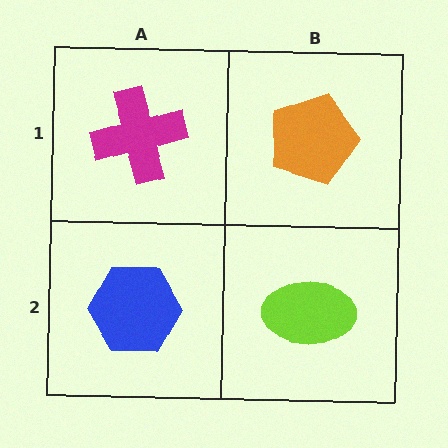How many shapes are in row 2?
2 shapes.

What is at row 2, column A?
A blue hexagon.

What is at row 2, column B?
A lime ellipse.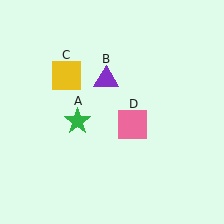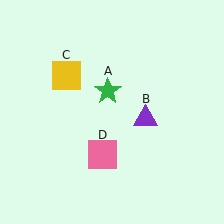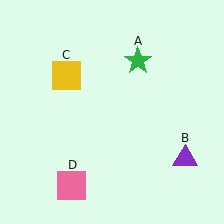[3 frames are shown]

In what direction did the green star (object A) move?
The green star (object A) moved up and to the right.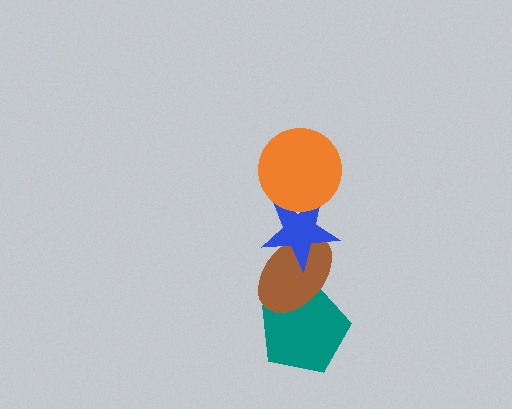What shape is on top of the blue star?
The orange circle is on top of the blue star.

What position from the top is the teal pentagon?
The teal pentagon is 4th from the top.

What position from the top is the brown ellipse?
The brown ellipse is 3rd from the top.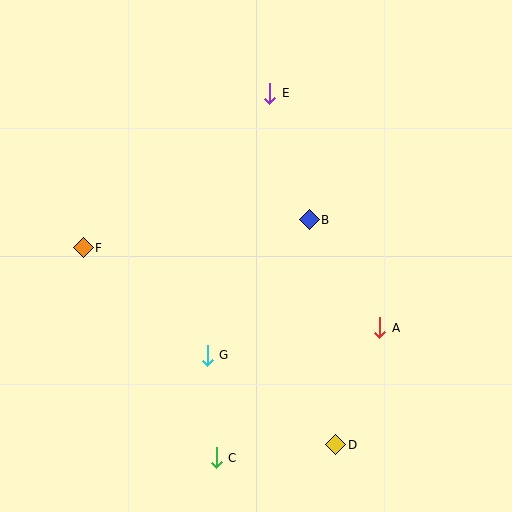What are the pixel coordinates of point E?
Point E is at (270, 93).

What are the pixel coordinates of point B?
Point B is at (309, 220).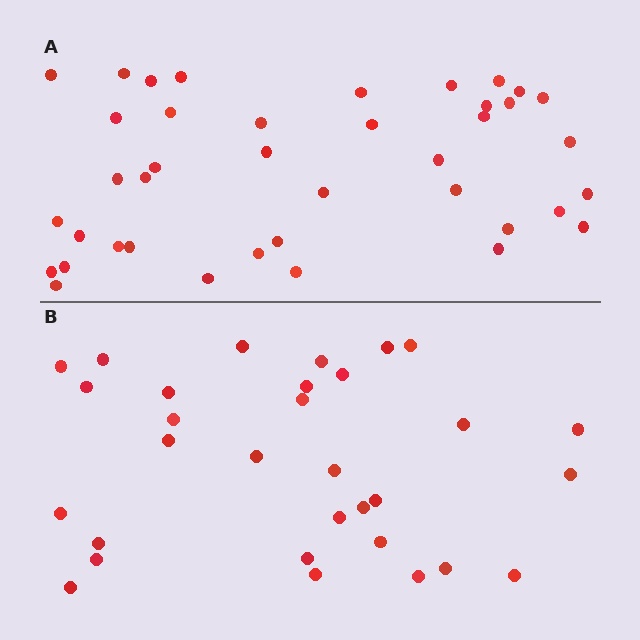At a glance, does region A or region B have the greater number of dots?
Region A (the top region) has more dots.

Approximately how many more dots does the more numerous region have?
Region A has roughly 8 or so more dots than region B.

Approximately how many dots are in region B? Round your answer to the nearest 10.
About 30 dots. (The exact count is 31, which rounds to 30.)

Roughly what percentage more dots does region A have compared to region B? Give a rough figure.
About 30% more.